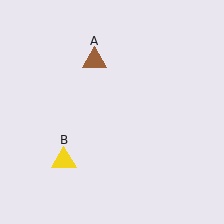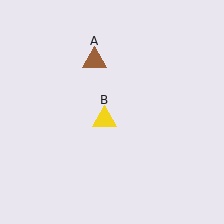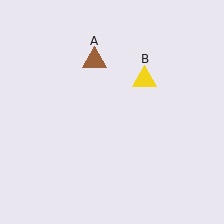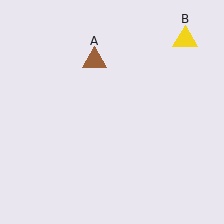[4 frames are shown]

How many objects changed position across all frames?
1 object changed position: yellow triangle (object B).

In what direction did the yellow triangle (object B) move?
The yellow triangle (object B) moved up and to the right.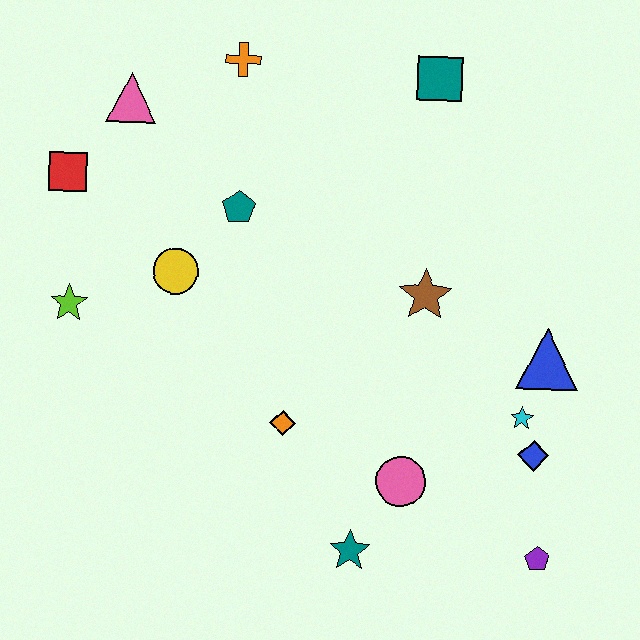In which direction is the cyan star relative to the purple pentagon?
The cyan star is above the purple pentagon.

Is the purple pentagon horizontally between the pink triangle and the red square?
No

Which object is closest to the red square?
The pink triangle is closest to the red square.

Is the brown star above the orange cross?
No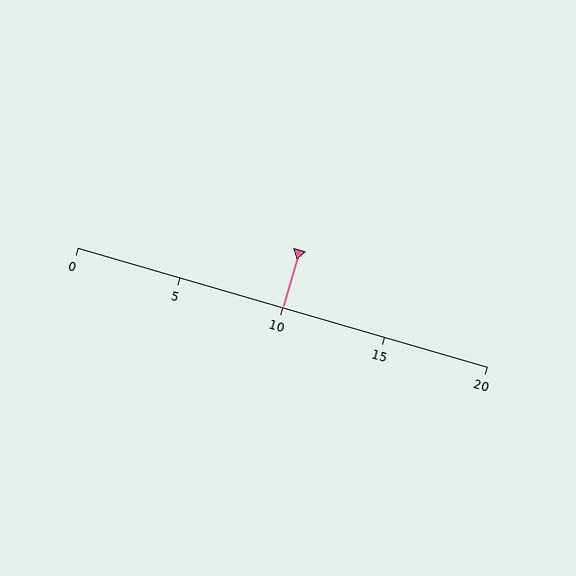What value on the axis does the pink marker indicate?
The marker indicates approximately 10.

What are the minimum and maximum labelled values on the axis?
The axis runs from 0 to 20.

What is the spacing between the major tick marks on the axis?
The major ticks are spaced 5 apart.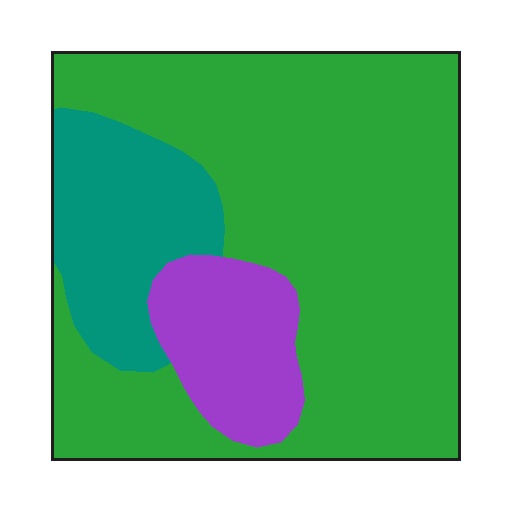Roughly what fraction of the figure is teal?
Teal takes up about one sixth (1/6) of the figure.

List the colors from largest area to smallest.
From largest to smallest: green, teal, purple.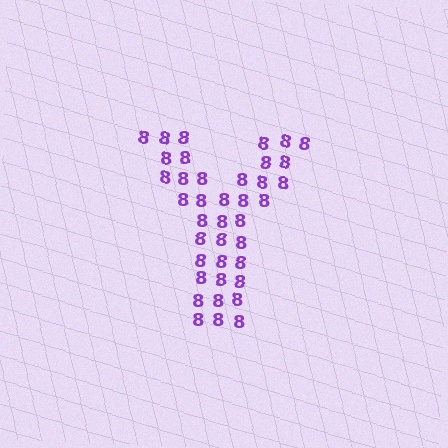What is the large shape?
The large shape is the letter Y.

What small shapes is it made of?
It is made of small digit 8's.